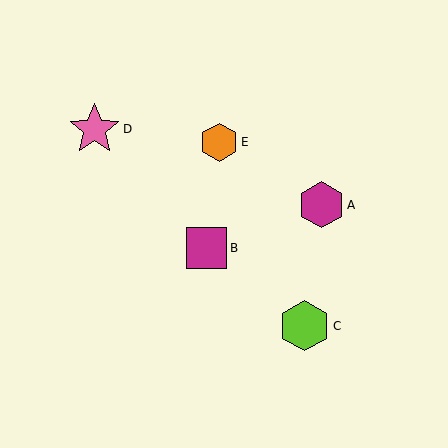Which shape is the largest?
The pink star (labeled D) is the largest.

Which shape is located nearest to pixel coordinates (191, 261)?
The magenta square (labeled B) at (206, 248) is nearest to that location.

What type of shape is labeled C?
Shape C is a lime hexagon.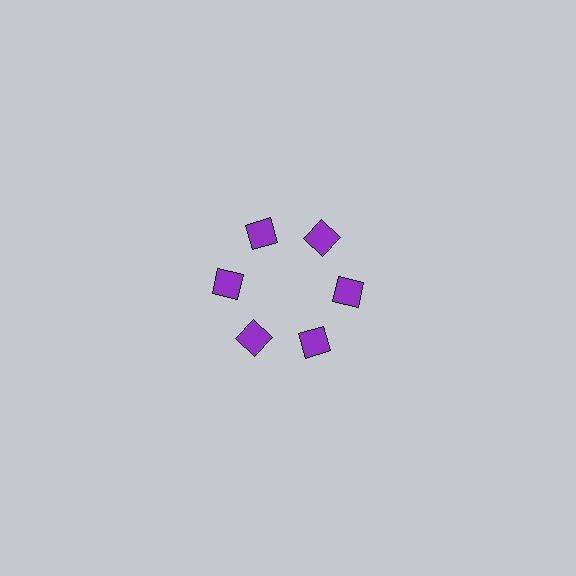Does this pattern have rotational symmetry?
Yes, this pattern has 6-fold rotational symmetry. It looks the same after rotating 60 degrees around the center.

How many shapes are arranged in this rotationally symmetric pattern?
There are 6 shapes, arranged in 6 groups of 1.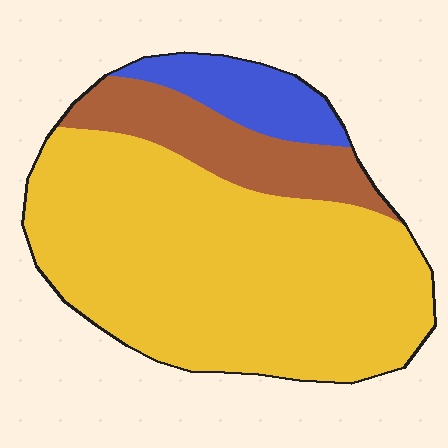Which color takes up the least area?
Blue, at roughly 10%.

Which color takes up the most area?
Yellow, at roughly 70%.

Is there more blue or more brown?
Brown.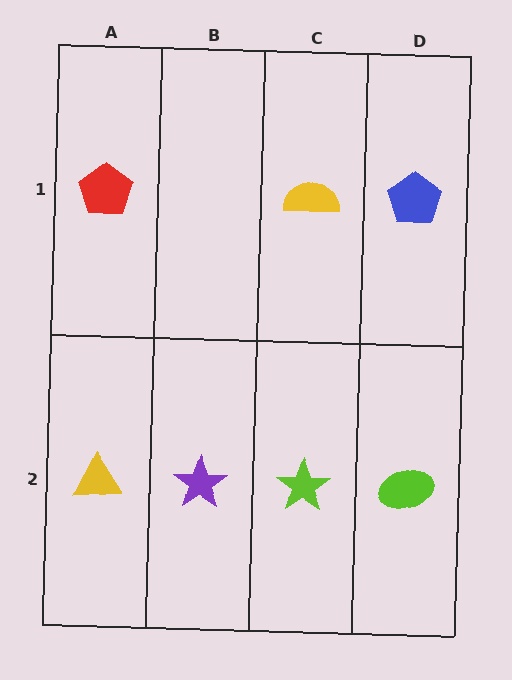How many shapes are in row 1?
3 shapes.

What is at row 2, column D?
A lime ellipse.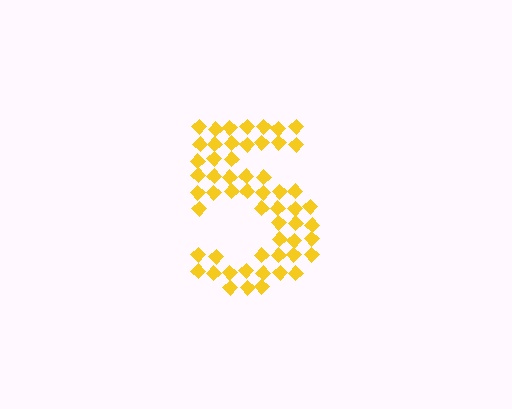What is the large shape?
The large shape is the digit 5.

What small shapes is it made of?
It is made of small diamonds.